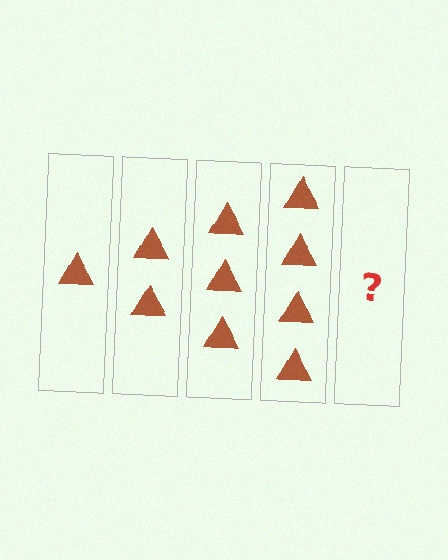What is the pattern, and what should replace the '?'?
The pattern is that each step adds one more triangle. The '?' should be 5 triangles.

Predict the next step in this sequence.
The next step is 5 triangles.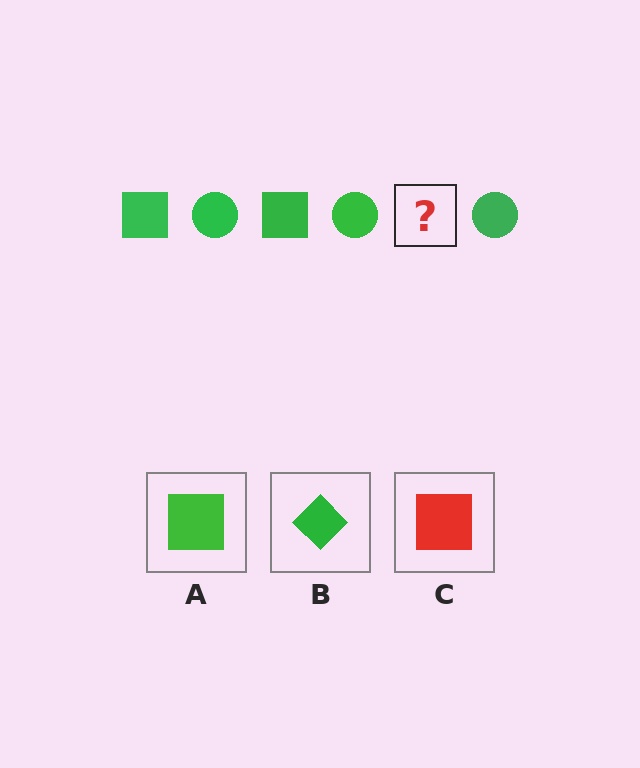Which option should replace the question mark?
Option A.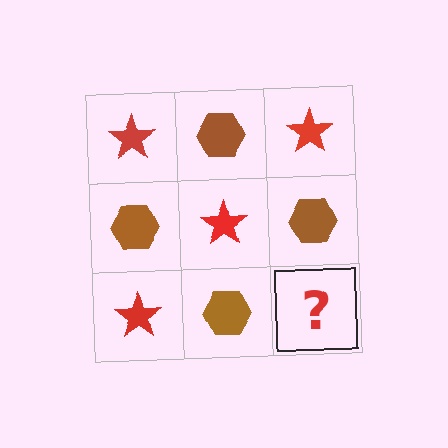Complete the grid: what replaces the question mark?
The question mark should be replaced with a red star.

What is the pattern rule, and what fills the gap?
The rule is that it alternates red star and brown hexagon in a checkerboard pattern. The gap should be filled with a red star.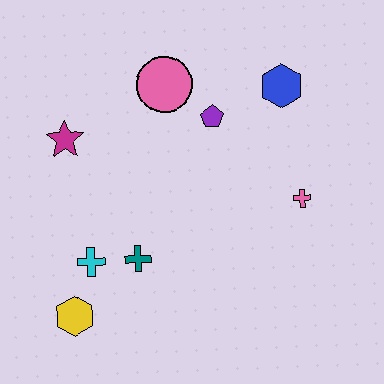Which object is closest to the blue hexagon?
The purple pentagon is closest to the blue hexagon.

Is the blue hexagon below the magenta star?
No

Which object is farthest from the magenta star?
The pink cross is farthest from the magenta star.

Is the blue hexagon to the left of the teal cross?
No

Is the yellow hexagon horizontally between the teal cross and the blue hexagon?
No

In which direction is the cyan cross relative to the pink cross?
The cyan cross is to the left of the pink cross.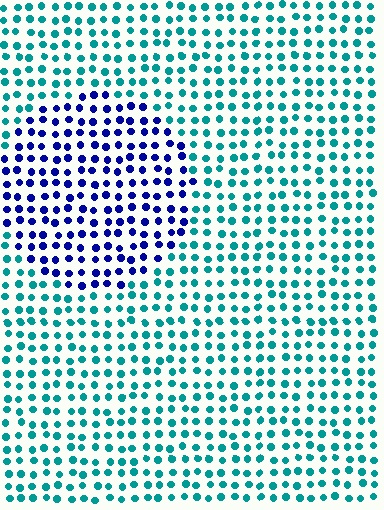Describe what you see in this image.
The image is filled with small teal elements in a uniform arrangement. A circle-shaped region is visible where the elements are tinted to a slightly different hue, forming a subtle color boundary.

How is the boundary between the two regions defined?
The boundary is defined purely by a slight shift in hue (about 61 degrees). Spacing, size, and orientation are identical on both sides.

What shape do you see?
I see a circle.